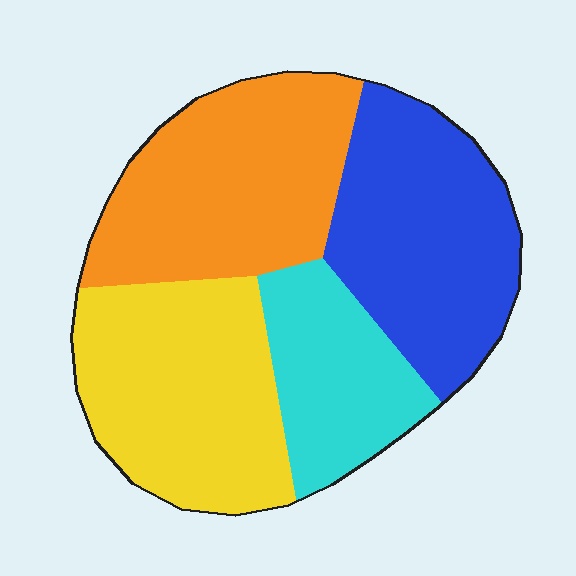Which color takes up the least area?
Cyan, at roughly 15%.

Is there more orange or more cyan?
Orange.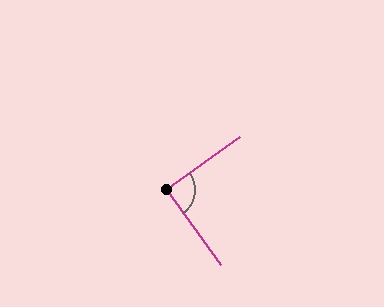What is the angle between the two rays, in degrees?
Approximately 90 degrees.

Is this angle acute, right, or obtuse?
It is approximately a right angle.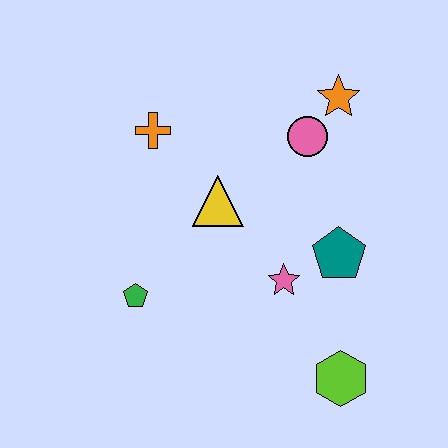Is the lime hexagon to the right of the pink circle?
Yes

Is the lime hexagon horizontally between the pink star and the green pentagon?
No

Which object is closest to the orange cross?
The yellow triangle is closest to the orange cross.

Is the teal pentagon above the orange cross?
No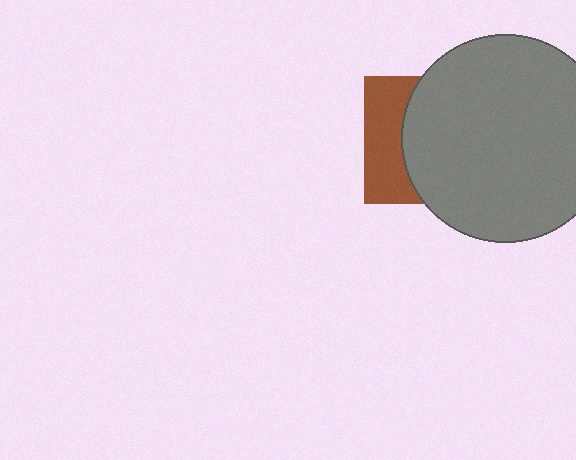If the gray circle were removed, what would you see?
You would see the complete brown square.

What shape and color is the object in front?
The object in front is a gray circle.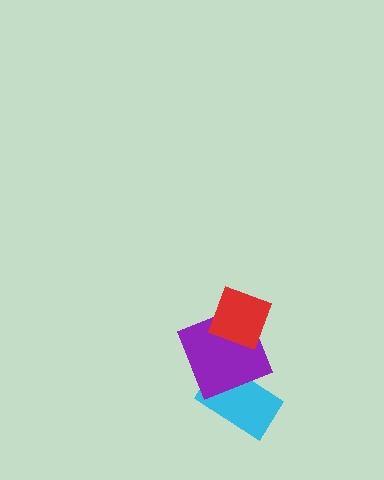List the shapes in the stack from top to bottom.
From top to bottom: the red diamond, the purple square, the cyan rectangle.